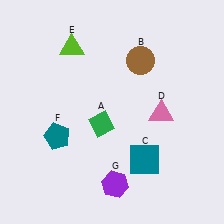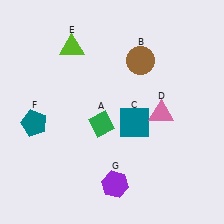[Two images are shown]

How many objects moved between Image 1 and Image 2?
2 objects moved between the two images.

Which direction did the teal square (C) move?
The teal square (C) moved up.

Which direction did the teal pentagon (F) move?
The teal pentagon (F) moved left.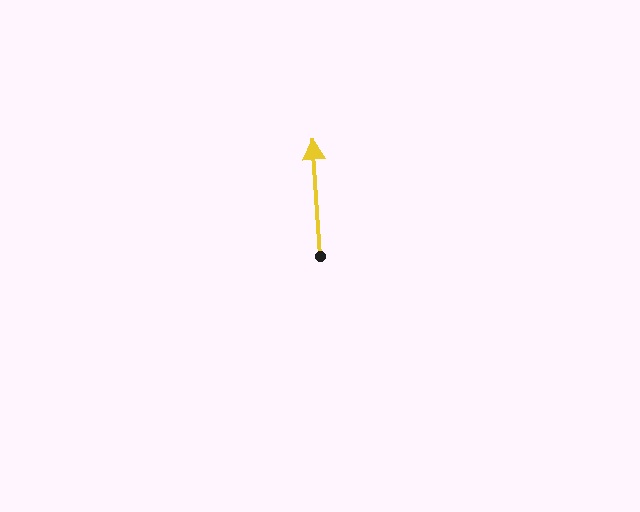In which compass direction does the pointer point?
North.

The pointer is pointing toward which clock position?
Roughly 12 o'clock.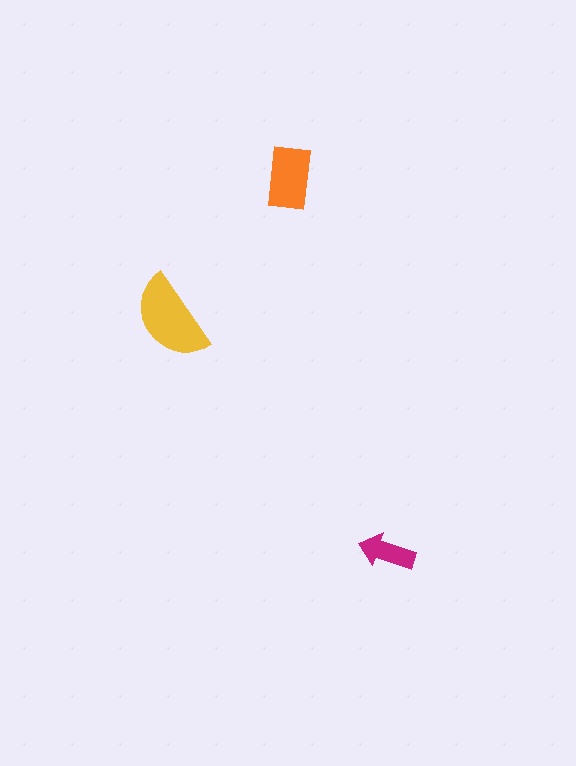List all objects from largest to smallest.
The yellow semicircle, the orange rectangle, the magenta arrow.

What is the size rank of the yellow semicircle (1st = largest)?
1st.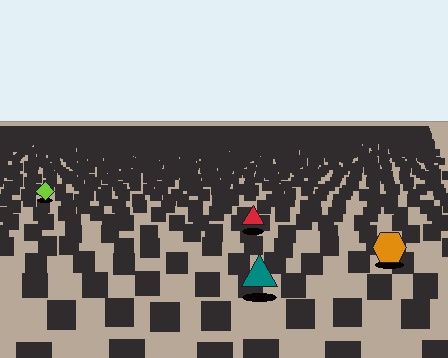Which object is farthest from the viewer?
The lime diamond is farthest from the viewer. It appears smaller and the ground texture around it is denser.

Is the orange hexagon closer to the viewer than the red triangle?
Yes. The orange hexagon is closer — you can tell from the texture gradient: the ground texture is coarser near it.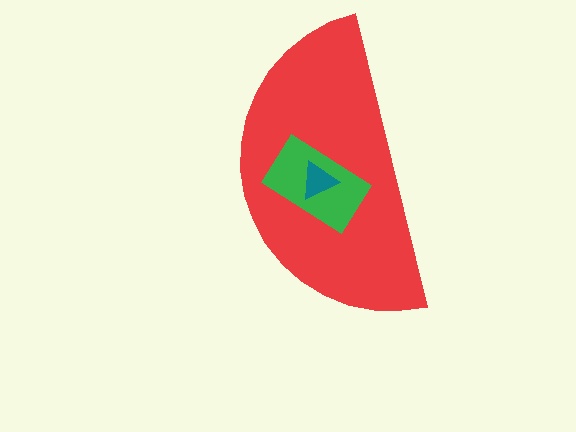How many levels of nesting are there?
3.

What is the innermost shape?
The teal triangle.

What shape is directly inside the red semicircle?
The green rectangle.